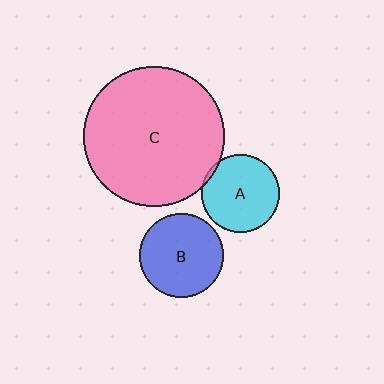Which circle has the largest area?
Circle C (pink).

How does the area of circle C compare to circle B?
Approximately 2.8 times.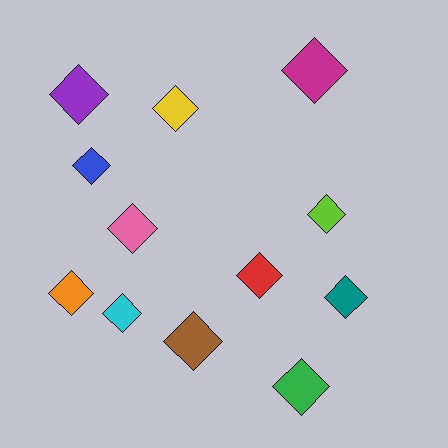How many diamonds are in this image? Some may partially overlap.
There are 12 diamonds.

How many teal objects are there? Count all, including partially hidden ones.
There is 1 teal object.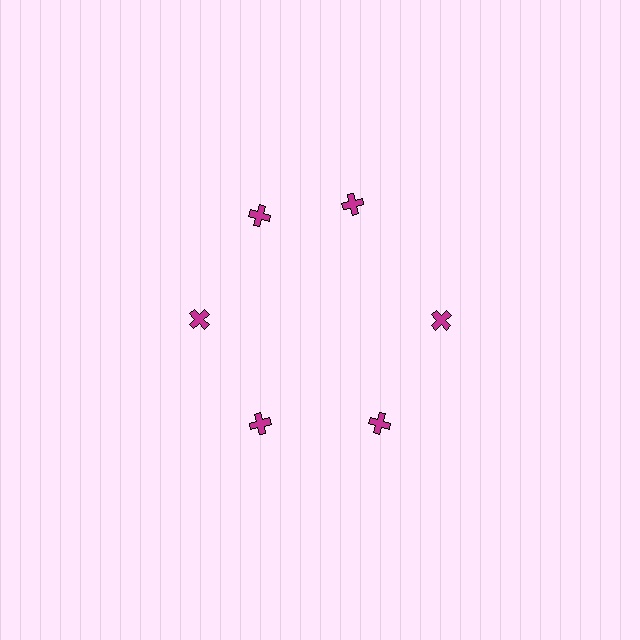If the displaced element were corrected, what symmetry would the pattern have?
It would have 6-fold rotational symmetry — the pattern would map onto itself every 60 degrees.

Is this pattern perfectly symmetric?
No. The 6 magenta crosses are arranged in a ring, but one element near the 1 o'clock position is rotated out of alignment along the ring, breaking the 6-fold rotational symmetry.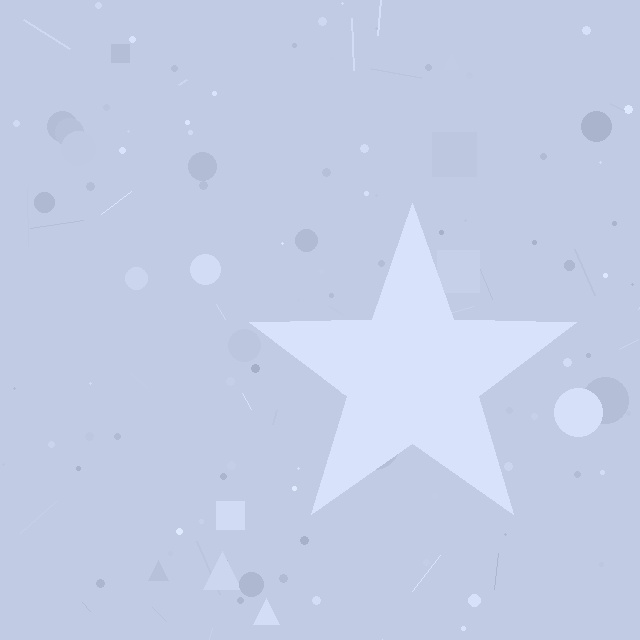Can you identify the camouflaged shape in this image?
The camouflaged shape is a star.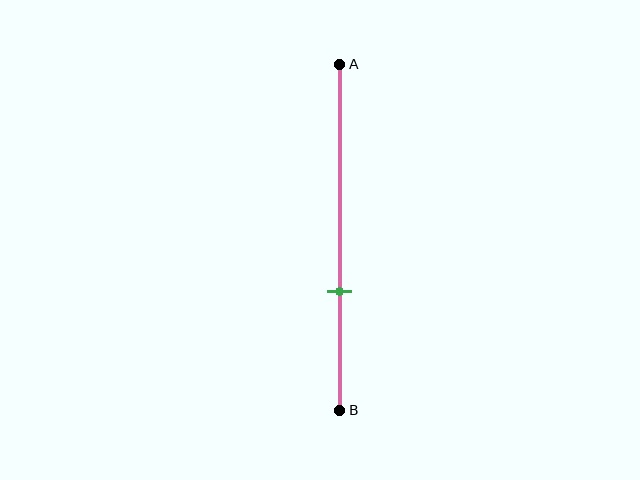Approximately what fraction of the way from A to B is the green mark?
The green mark is approximately 65% of the way from A to B.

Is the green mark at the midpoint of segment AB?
No, the mark is at about 65% from A, not at the 50% midpoint.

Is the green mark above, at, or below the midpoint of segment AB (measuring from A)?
The green mark is below the midpoint of segment AB.